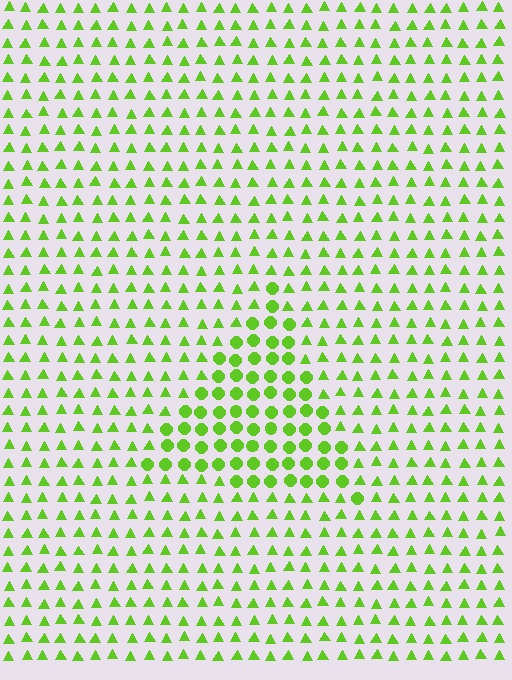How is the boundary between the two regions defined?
The boundary is defined by a change in element shape: circles inside vs. triangles outside. All elements share the same color and spacing.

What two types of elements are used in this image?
The image uses circles inside the triangle region and triangles outside it.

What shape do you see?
I see a triangle.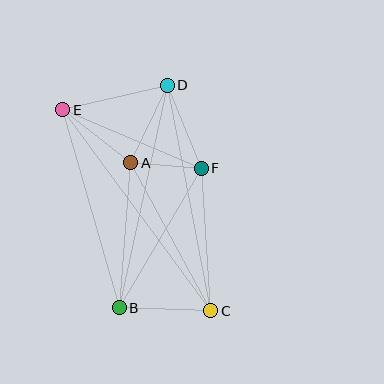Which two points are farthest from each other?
Points C and E are farthest from each other.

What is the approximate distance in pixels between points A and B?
The distance between A and B is approximately 146 pixels.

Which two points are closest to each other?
Points A and F are closest to each other.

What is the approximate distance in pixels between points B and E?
The distance between B and E is approximately 206 pixels.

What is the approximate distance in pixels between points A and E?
The distance between A and E is approximately 86 pixels.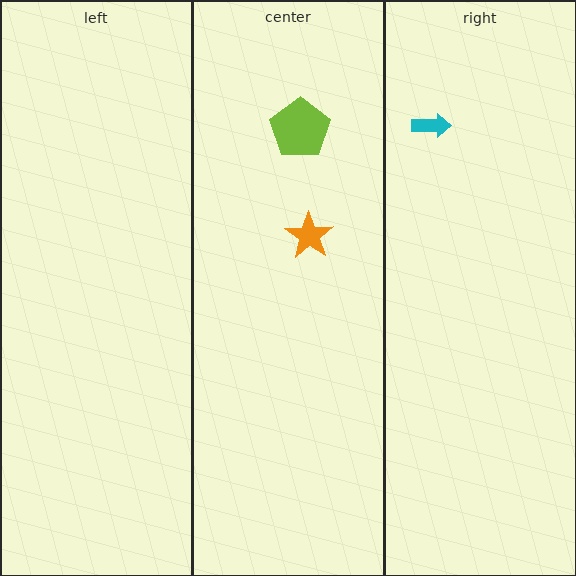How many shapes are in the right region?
1.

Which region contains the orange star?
The center region.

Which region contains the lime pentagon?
The center region.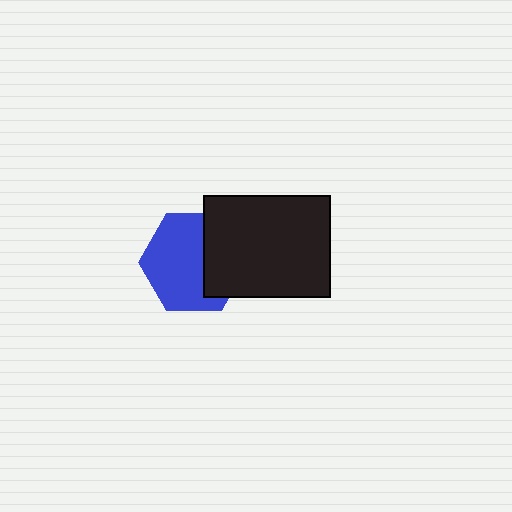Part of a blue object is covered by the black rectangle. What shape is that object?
It is a hexagon.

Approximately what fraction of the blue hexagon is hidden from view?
Roughly 35% of the blue hexagon is hidden behind the black rectangle.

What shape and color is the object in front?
The object in front is a black rectangle.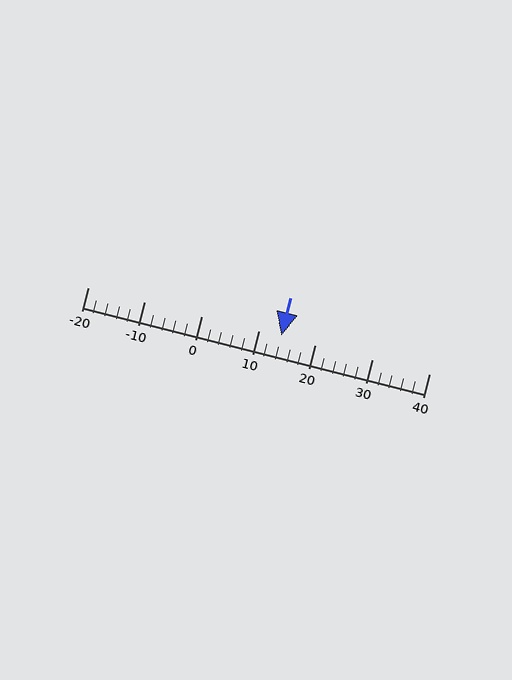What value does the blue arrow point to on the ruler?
The blue arrow points to approximately 14.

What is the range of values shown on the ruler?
The ruler shows values from -20 to 40.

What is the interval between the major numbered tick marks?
The major tick marks are spaced 10 units apart.